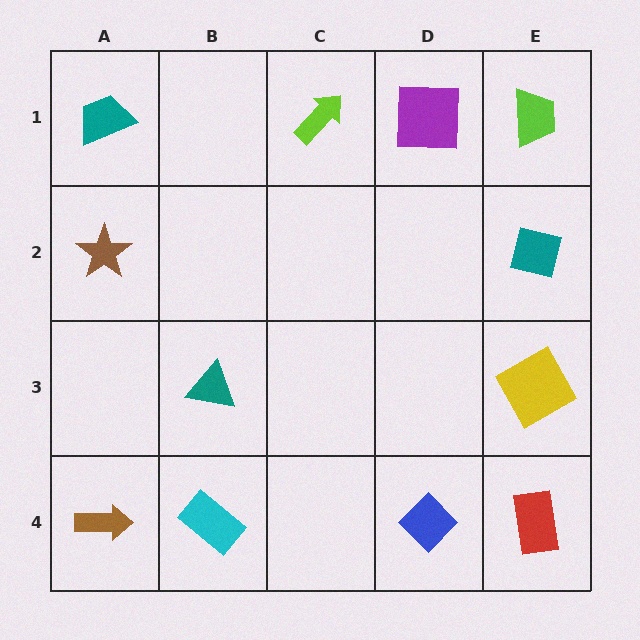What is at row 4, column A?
A brown arrow.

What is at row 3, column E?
A yellow square.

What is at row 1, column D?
A purple square.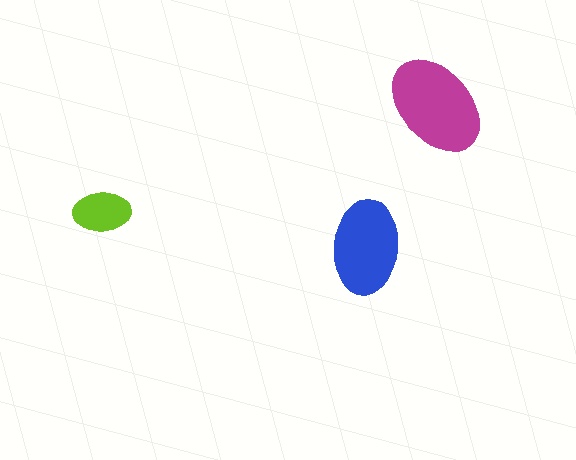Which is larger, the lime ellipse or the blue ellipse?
The blue one.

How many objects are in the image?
There are 3 objects in the image.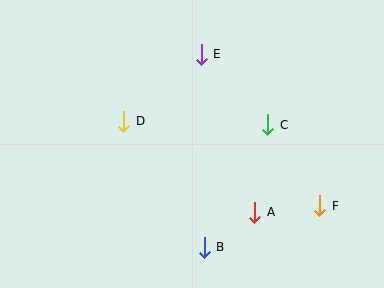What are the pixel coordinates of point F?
Point F is at (320, 206).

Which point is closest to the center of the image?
Point D at (124, 121) is closest to the center.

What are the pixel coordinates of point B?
Point B is at (204, 247).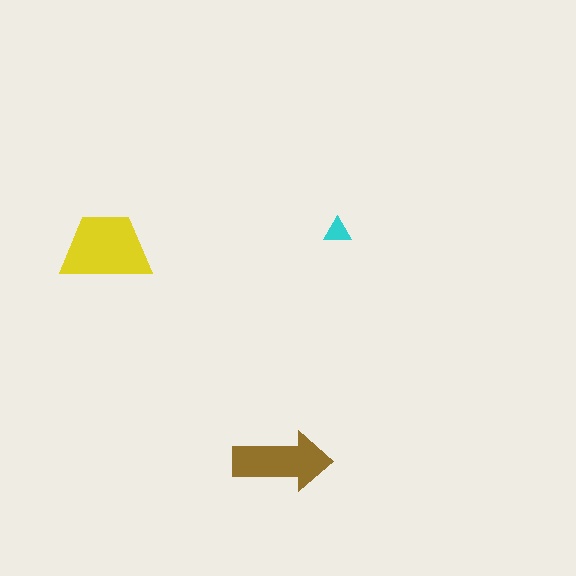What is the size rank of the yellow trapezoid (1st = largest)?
1st.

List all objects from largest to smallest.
The yellow trapezoid, the brown arrow, the cyan triangle.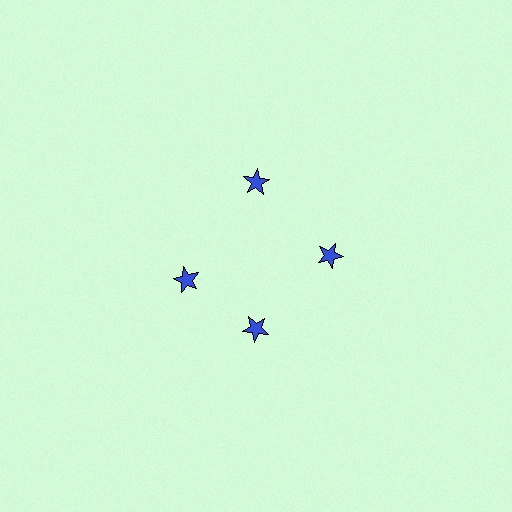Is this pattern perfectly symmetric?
No. The 4 blue stars are arranged in a ring, but one element near the 9 o'clock position is rotated out of alignment along the ring, breaking the 4-fold rotational symmetry.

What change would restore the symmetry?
The symmetry would be restored by rotating it back into even spacing with its neighbors so that all 4 stars sit at equal angles and equal distance from the center.